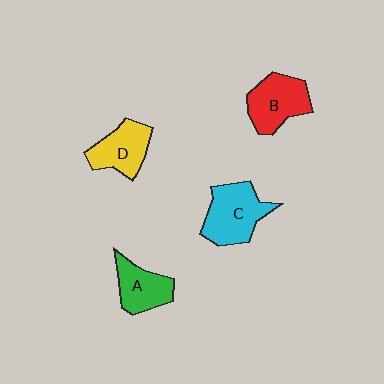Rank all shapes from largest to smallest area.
From largest to smallest: C (cyan), B (red), D (yellow), A (green).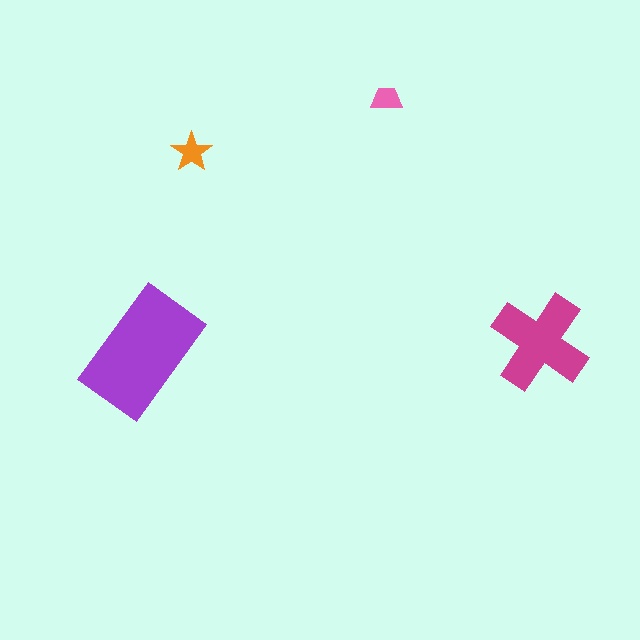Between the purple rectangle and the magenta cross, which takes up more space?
The purple rectangle.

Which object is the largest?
The purple rectangle.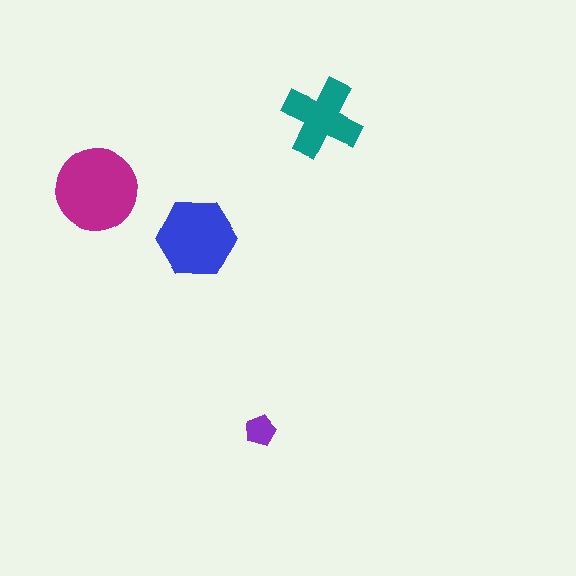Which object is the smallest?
The purple pentagon.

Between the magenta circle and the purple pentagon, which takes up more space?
The magenta circle.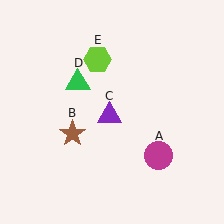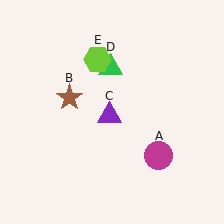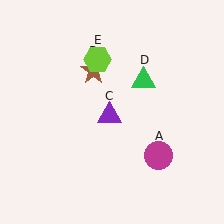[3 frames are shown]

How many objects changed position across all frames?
2 objects changed position: brown star (object B), green triangle (object D).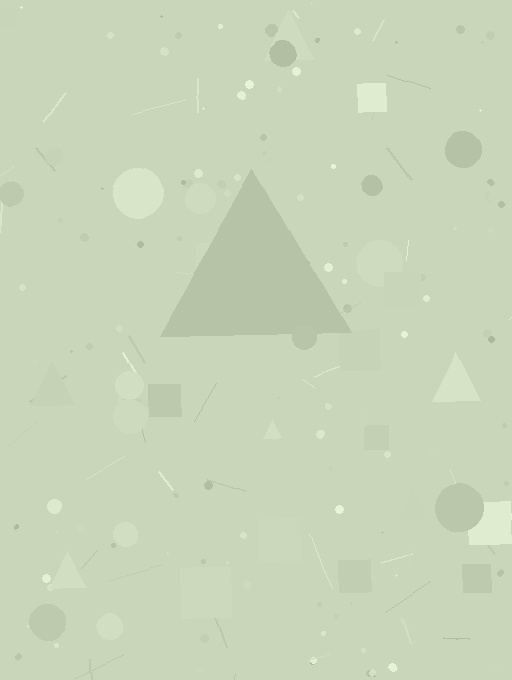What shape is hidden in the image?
A triangle is hidden in the image.